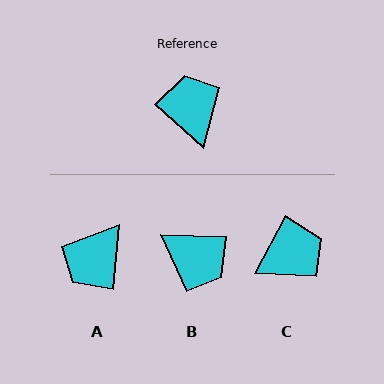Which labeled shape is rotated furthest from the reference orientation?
B, about 140 degrees away.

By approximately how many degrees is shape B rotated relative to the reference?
Approximately 140 degrees clockwise.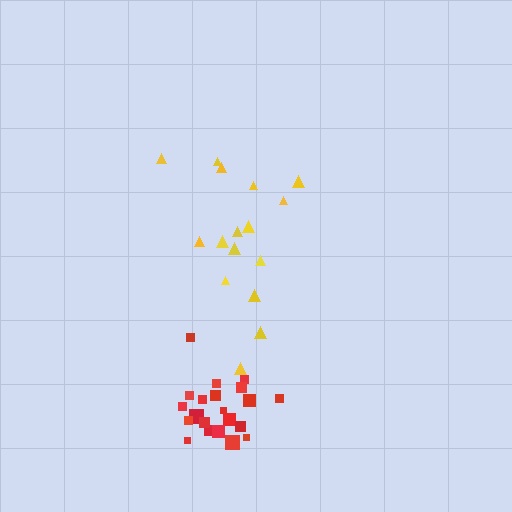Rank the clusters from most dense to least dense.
red, yellow.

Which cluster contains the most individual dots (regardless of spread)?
Red (22).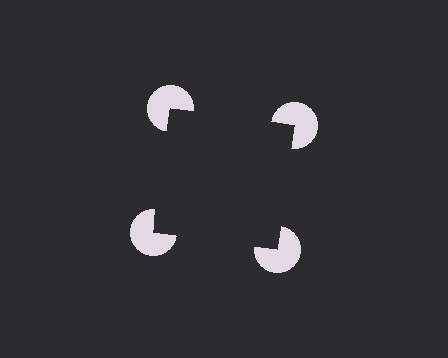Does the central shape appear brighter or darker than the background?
It typically appears slightly darker than the background, even though no actual brightness change is drawn.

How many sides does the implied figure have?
4 sides.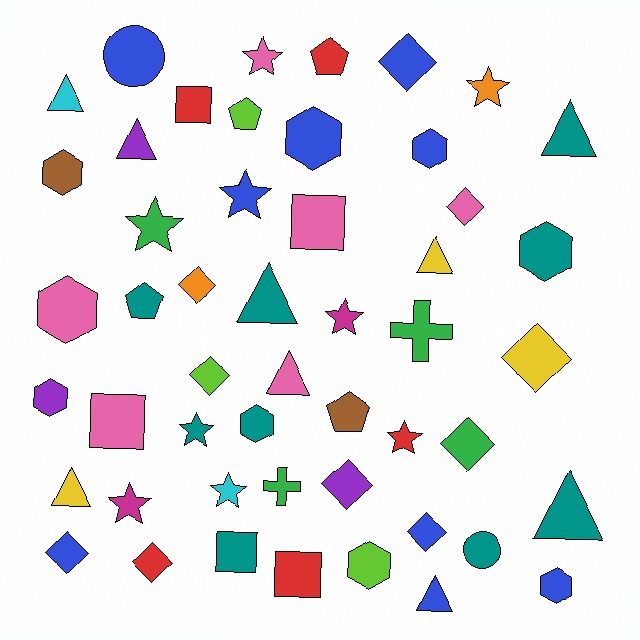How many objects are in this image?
There are 50 objects.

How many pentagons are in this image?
There are 4 pentagons.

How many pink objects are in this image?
There are 6 pink objects.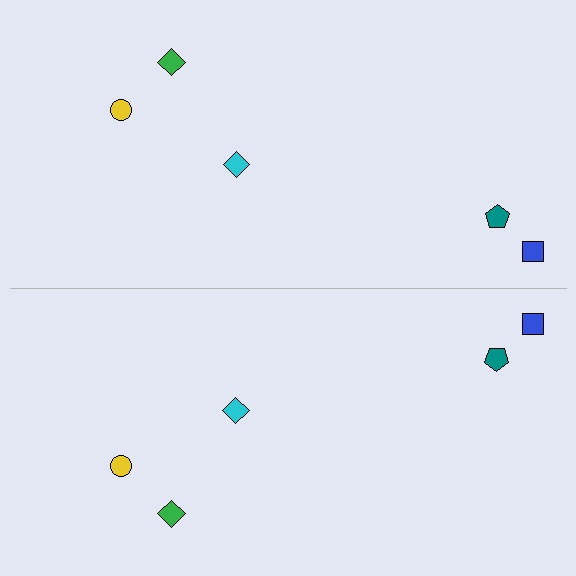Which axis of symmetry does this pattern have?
The pattern has a horizontal axis of symmetry running through the center of the image.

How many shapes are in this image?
There are 10 shapes in this image.